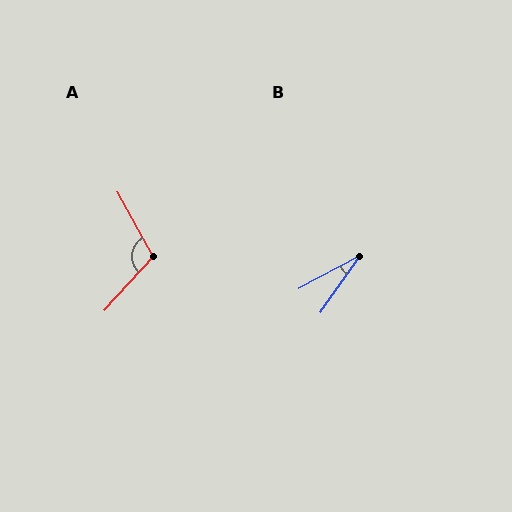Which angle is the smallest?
B, at approximately 27 degrees.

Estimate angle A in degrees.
Approximately 109 degrees.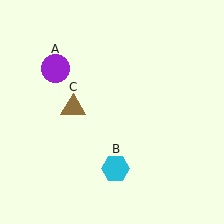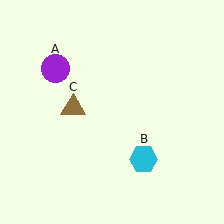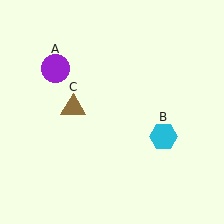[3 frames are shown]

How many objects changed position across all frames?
1 object changed position: cyan hexagon (object B).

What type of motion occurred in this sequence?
The cyan hexagon (object B) rotated counterclockwise around the center of the scene.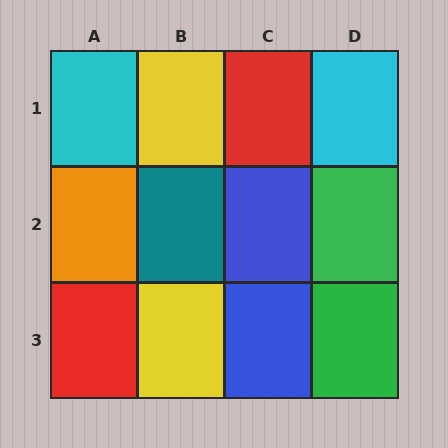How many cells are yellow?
2 cells are yellow.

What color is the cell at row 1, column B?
Yellow.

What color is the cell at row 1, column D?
Cyan.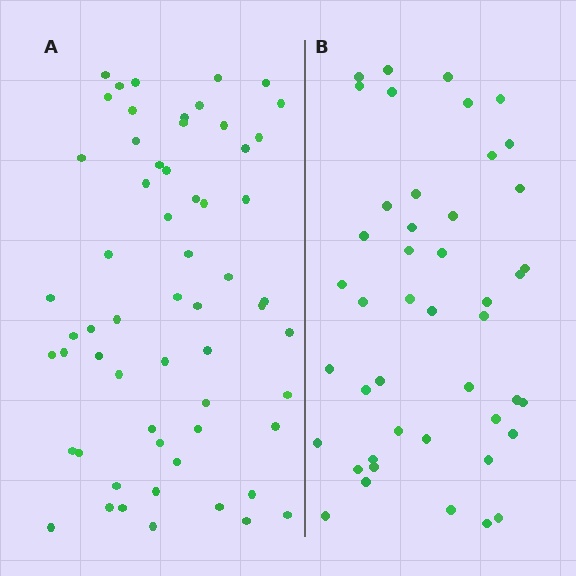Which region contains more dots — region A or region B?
Region A (the left region) has more dots.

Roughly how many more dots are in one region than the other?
Region A has approximately 15 more dots than region B.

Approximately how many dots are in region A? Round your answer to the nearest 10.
About 60 dots.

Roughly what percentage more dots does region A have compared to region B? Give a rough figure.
About 35% more.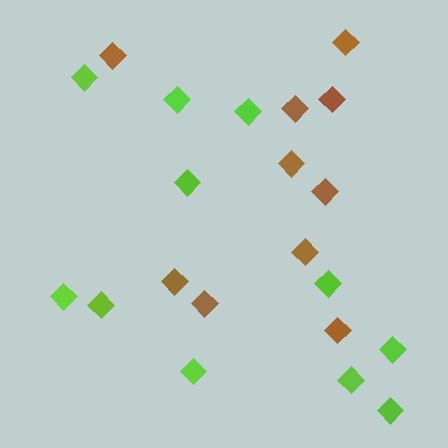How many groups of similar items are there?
There are 2 groups: one group of brown diamonds (10) and one group of lime diamonds (11).